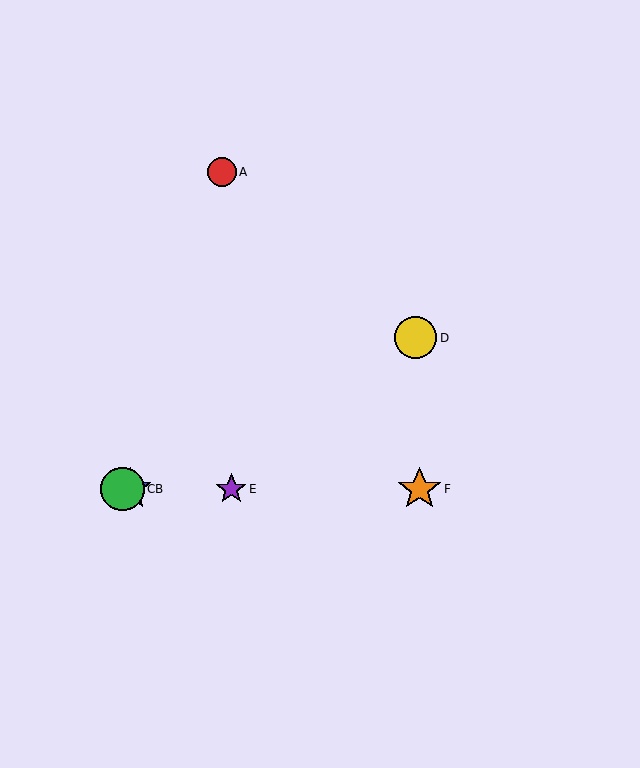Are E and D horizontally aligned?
No, E is at y≈489 and D is at y≈338.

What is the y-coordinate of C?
Object C is at y≈489.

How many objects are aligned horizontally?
4 objects (B, C, E, F) are aligned horizontally.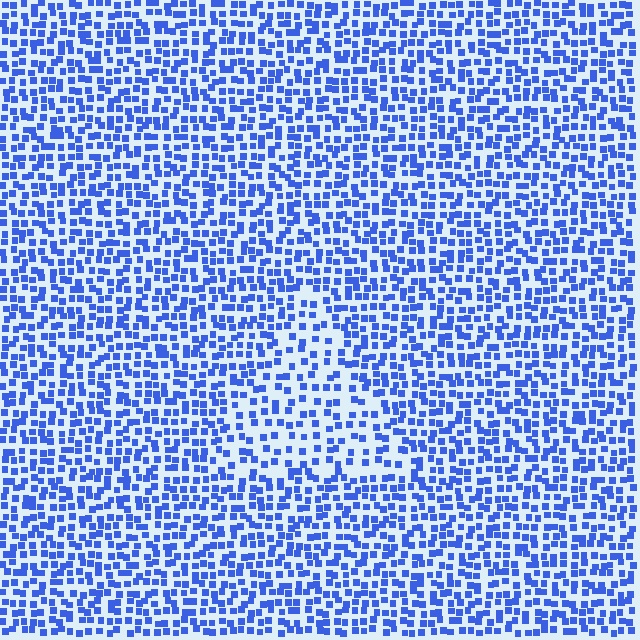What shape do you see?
I see a triangle.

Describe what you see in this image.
The image contains small blue elements arranged at two different densities. A triangle-shaped region is visible where the elements are less densely packed than the surrounding area.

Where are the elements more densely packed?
The elements are more densely packed outside the triangle boundary.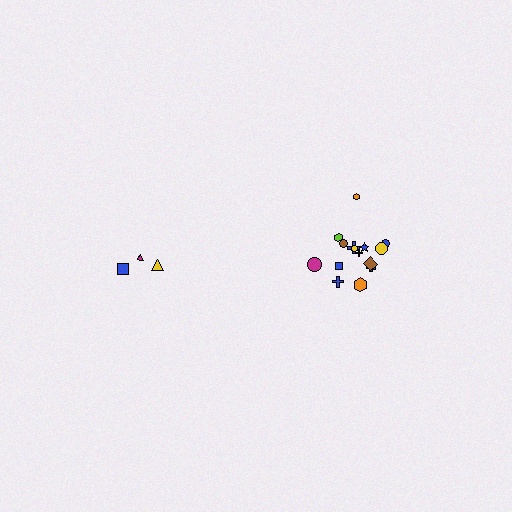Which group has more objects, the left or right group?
The right group.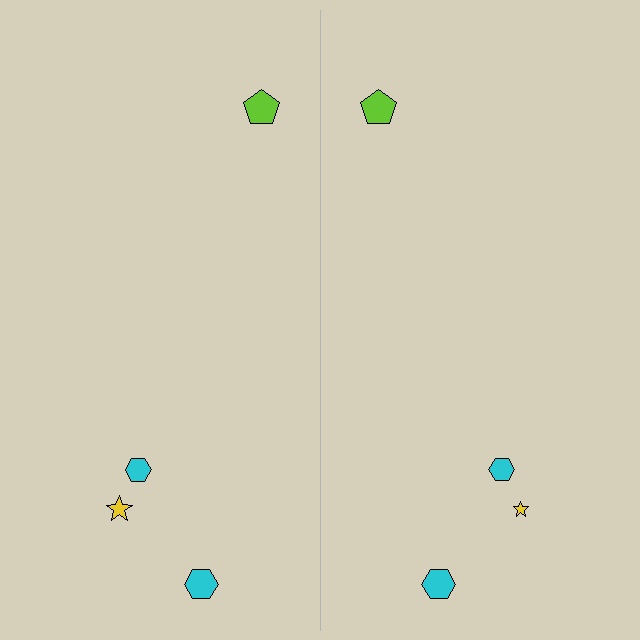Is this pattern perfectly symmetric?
No, the pattern is not perfectly symmetric. The yellow star on the right side has a different size than its mirror counterpart.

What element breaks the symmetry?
The yellow star on the right side has a different size than its mirror counterpart.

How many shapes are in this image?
There are 8 shapes in this image.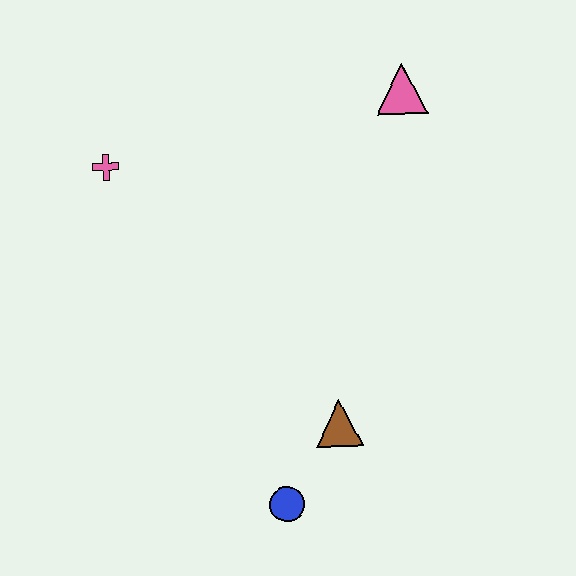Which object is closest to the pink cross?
The pink triangle is closest to the pink cross.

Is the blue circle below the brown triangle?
Yes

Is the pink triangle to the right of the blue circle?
Yes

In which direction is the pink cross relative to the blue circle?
The pink cross is above the blue circle.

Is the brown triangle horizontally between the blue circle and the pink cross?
No